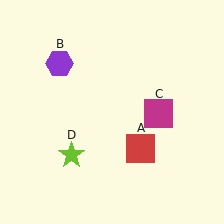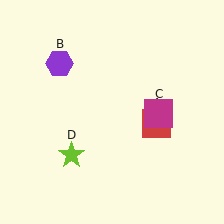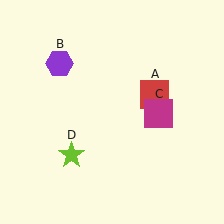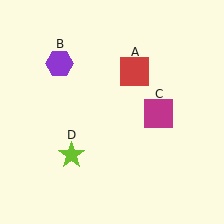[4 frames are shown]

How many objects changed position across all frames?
1 object changed position: red square (object A).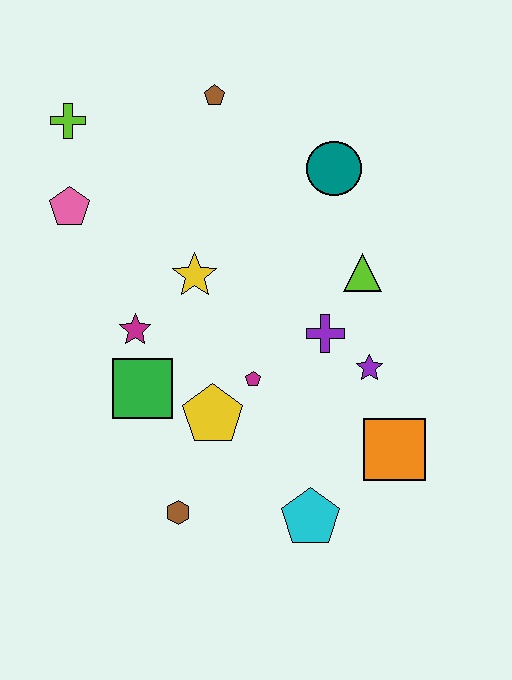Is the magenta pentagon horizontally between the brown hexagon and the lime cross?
No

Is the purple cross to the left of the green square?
No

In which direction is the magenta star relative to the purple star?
The magenta star is to the left of the purple star.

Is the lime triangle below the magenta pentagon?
No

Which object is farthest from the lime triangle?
The lime cross is farthest from the lime triangle.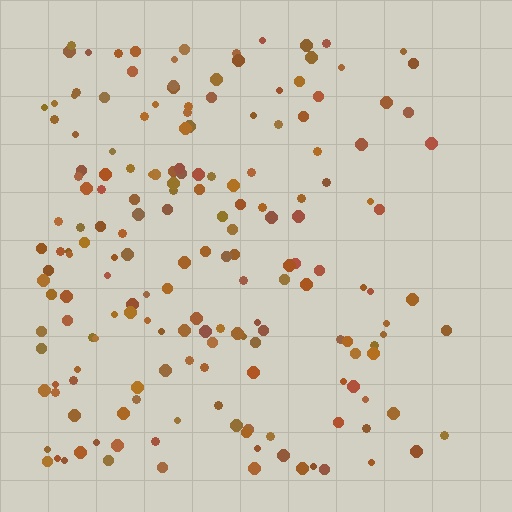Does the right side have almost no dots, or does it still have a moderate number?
Still a moderate number, just noticeably fewer than the left.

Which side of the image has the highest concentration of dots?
The left.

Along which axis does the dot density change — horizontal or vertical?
Horizontal.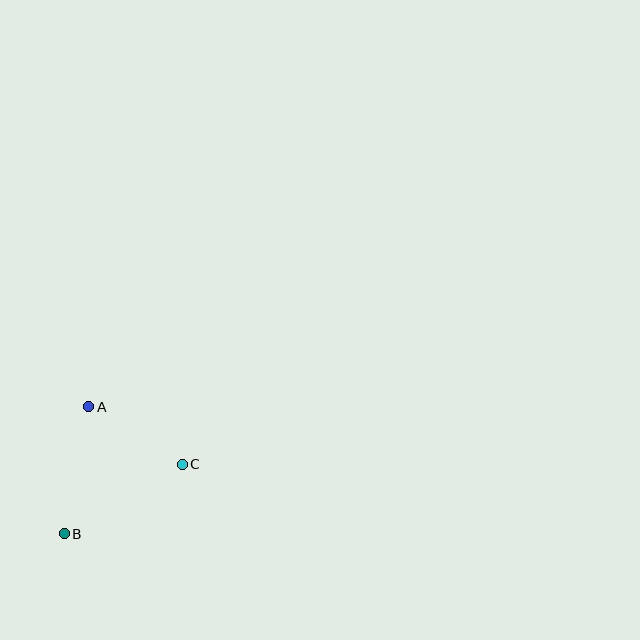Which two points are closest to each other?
Points A and C are closest to each other.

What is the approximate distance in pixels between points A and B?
The distance between A and B is approximately 129 pixels.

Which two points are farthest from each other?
Points B and C are farthest from each other.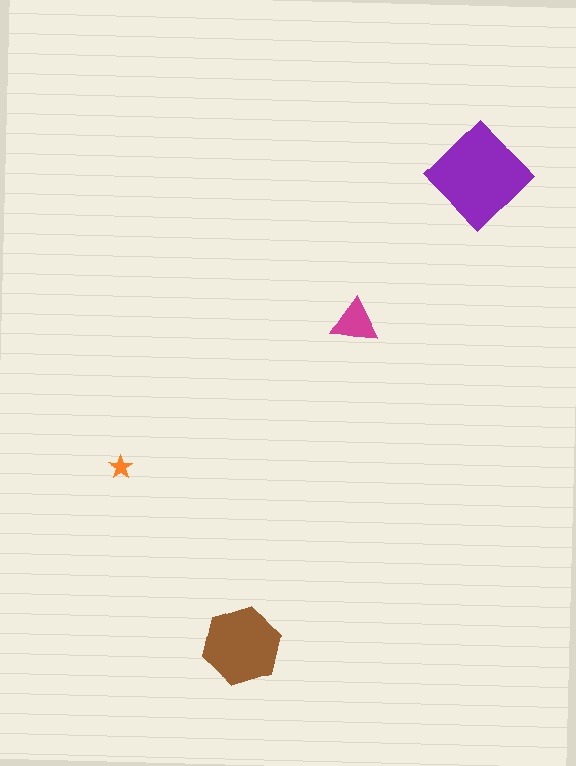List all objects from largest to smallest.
The purple diamond, the brown hexagon, the magenta triangle, the orange star.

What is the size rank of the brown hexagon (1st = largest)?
2nd.